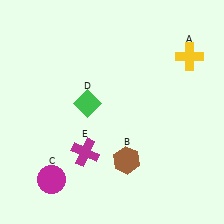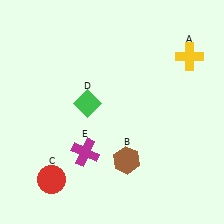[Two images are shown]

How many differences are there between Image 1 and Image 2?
There is 1 difference between the two images.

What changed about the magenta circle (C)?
In Image 1, C is magenta. In Image 2, it changed to red.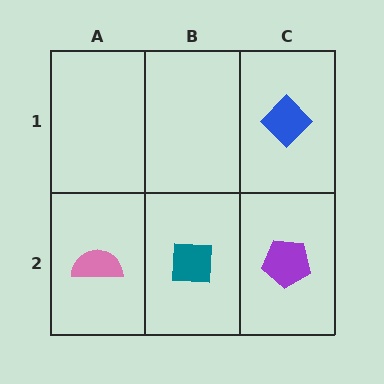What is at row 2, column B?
A teal square.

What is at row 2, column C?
A purple pentagon.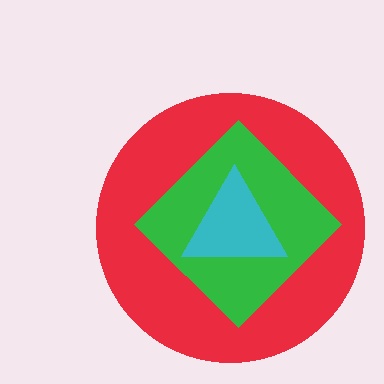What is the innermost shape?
The cyan triangle.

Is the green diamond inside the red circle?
Yes.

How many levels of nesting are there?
3.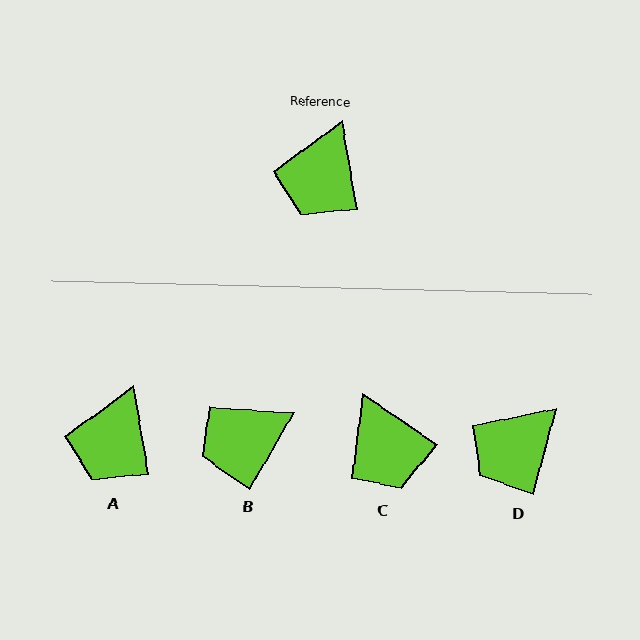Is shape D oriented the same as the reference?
No, it is off by about 24 degrees.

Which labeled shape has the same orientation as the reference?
A.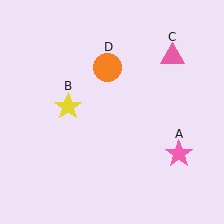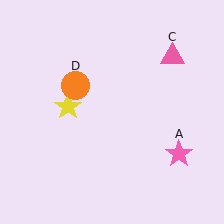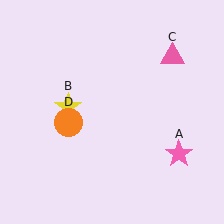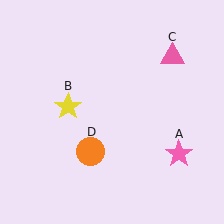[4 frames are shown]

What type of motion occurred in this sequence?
The orange circle (object D) rotated counterclockwise around the center of the scene.